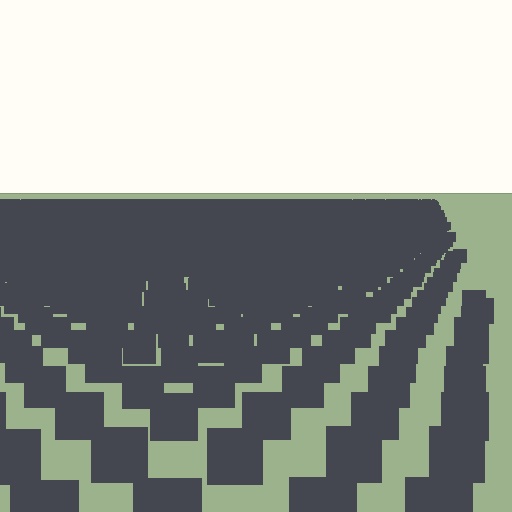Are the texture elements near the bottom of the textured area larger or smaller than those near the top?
Larger. Near the bottom, elements are closer to the viewer and appear at a bigger on-screen size.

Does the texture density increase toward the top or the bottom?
Density increases toward the top.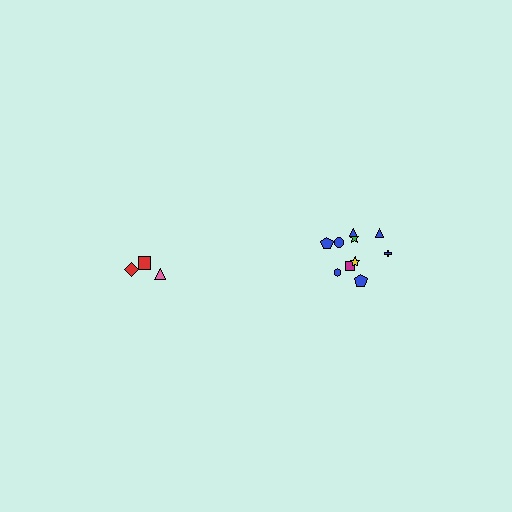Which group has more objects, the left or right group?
The right group.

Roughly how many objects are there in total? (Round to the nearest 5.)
Roughly 15 objects in total.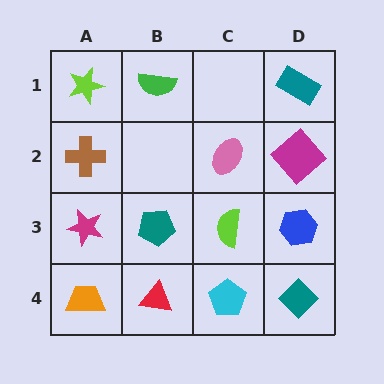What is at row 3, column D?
A blue hexagon.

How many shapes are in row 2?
3 shapes.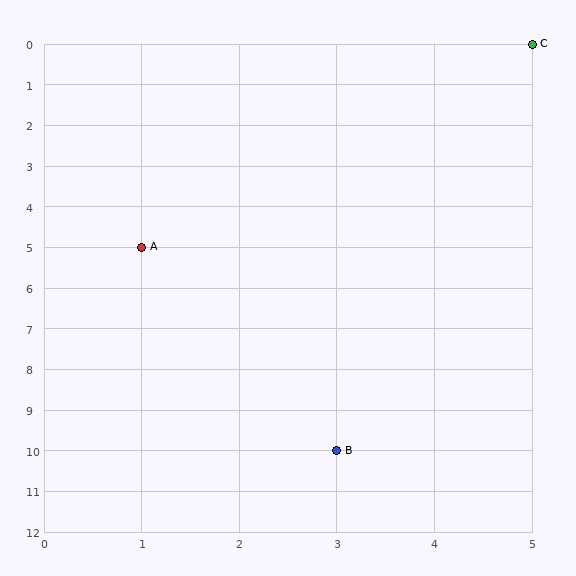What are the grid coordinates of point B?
Point B is at grid coordinates (3, 10).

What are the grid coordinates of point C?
Point C is at grid coordinates (5, 0).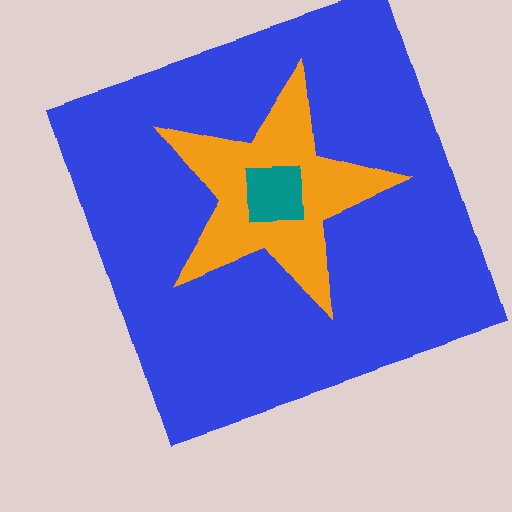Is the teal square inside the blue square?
Yes.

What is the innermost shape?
The teal square.